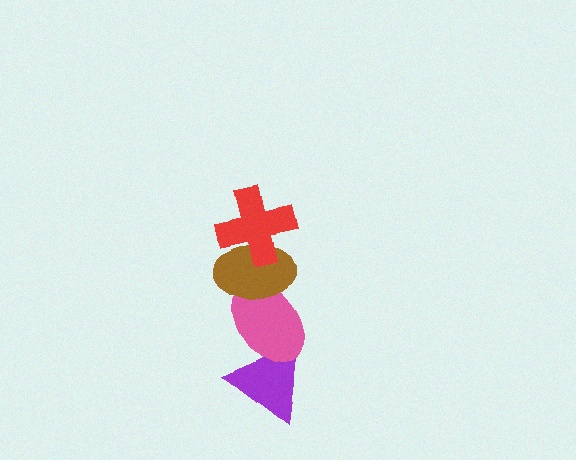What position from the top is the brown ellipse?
The brown ellipse is 2nd from the top.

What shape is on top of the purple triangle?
The pink ellipse is on top of the purple triangle.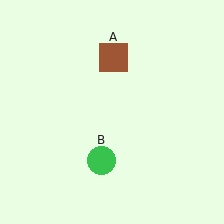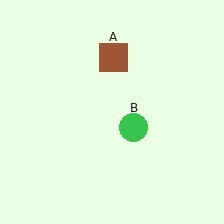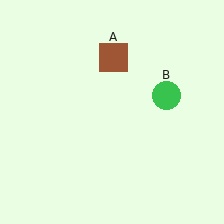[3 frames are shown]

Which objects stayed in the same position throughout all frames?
Brown square (object A) remained stationary.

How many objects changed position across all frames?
1 object changed position: green circle (object B).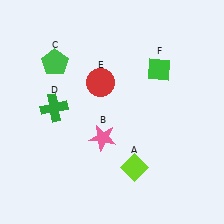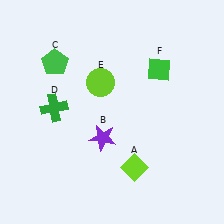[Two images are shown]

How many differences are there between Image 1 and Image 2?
There are 2 differences between the two images.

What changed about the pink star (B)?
In Image 1, B is pink. In Image 2, it changed to purple.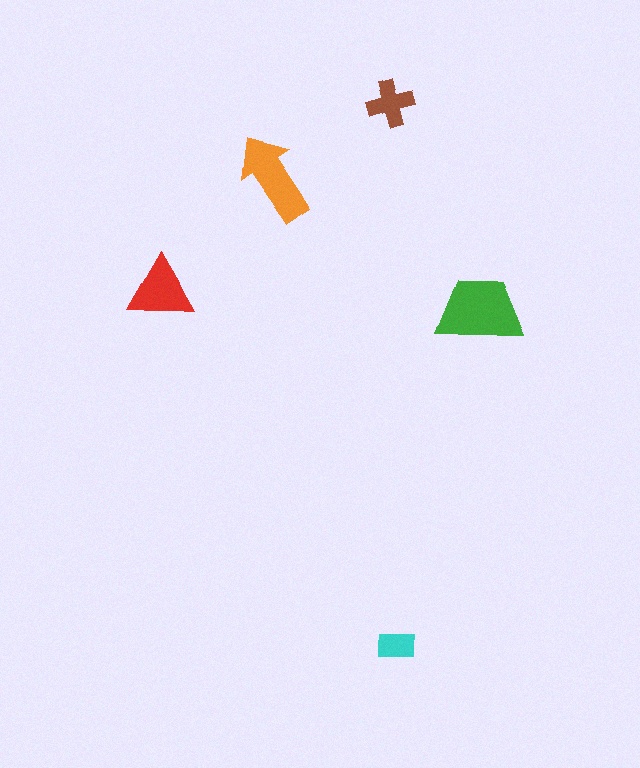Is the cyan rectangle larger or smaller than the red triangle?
Smaller.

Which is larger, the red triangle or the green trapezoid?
The green trapezoid.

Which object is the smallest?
The cyan rectangle.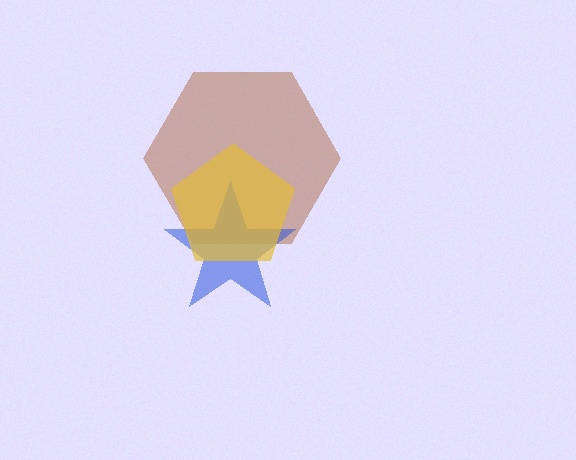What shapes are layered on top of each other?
The layered shapes are: a brown hexagon, a blue star, a yellow pentagon.